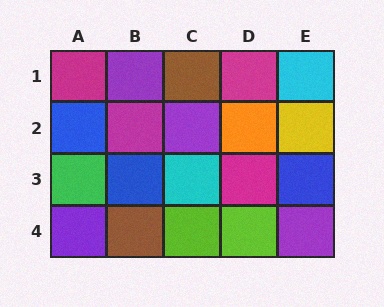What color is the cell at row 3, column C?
Cyan.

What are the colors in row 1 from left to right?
Magenta, purple, brown, magenta, cyan.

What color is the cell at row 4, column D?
Lime.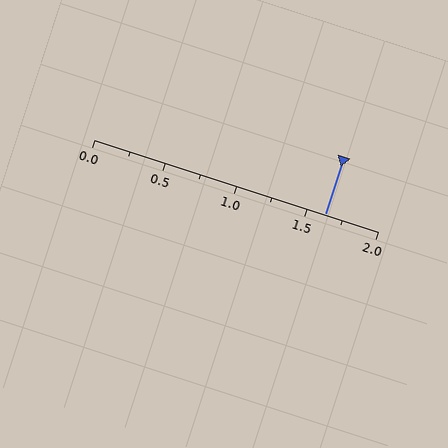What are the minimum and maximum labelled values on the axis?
The axis runs from 0.0 to 2.0.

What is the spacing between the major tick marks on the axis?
The major ticks are spaced 0.5 apart.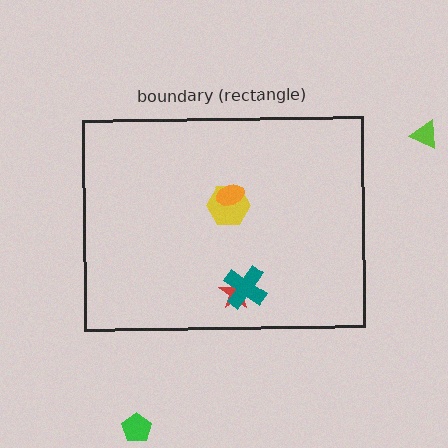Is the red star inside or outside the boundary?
Inside.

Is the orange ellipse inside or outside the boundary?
Inside.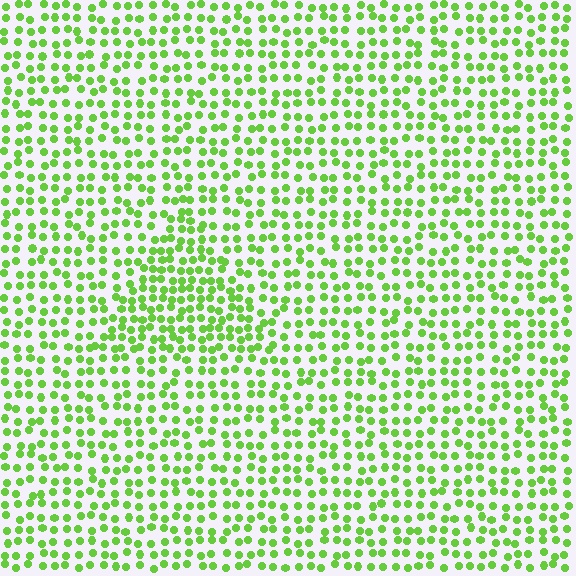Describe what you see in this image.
The image contains small lime elements arranged at two different densities. A triangle-shaped region is visible where the elements are more densely packed than the surrounding area.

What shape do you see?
I see a triangle.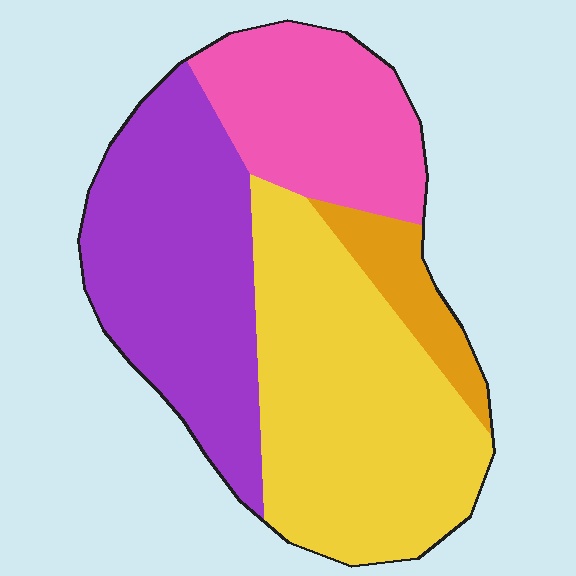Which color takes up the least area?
Orange, at roughly 10%.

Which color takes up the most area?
Yellow, at roughly 40%.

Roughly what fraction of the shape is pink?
Pink takes up about one fifth (1/5) of the shape.